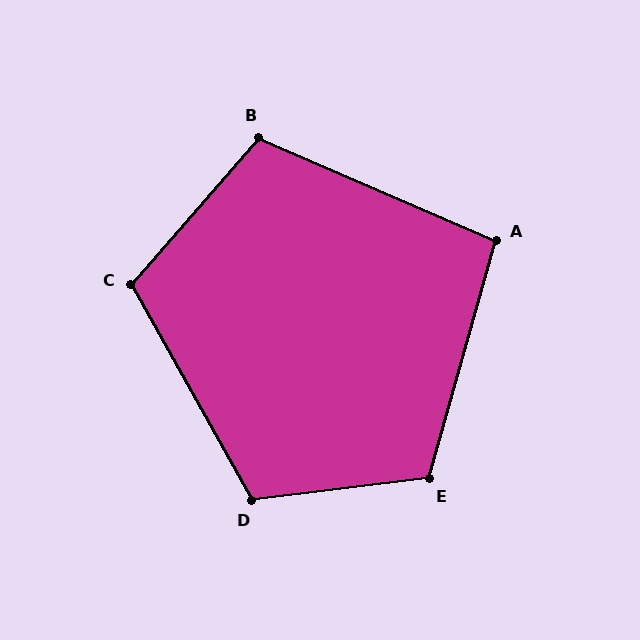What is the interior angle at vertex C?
Approximately 110 degrees (obtuse).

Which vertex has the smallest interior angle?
A, at approximately 98 degrees.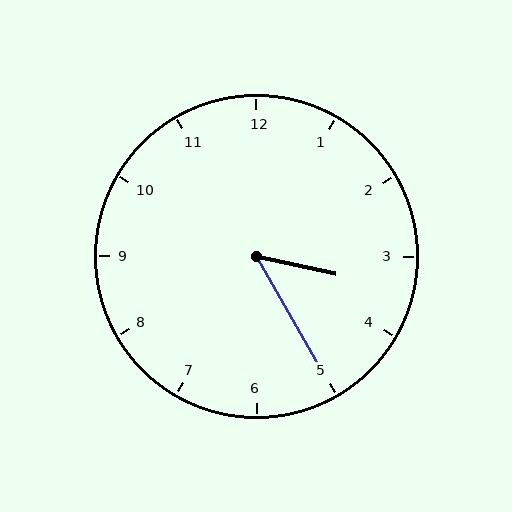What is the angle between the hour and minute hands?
Approximately 48 degrees.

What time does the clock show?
3:25.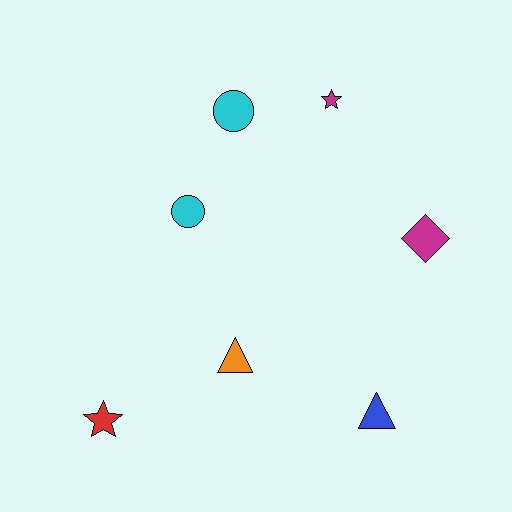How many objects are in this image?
There are 7 objects.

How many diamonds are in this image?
There is 1 diamond.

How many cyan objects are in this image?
There are 2 cyan objects.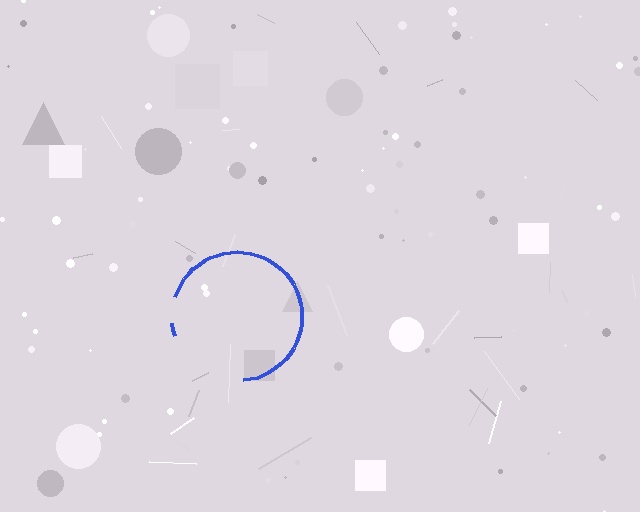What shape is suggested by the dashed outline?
The dashed outline suggests a circle.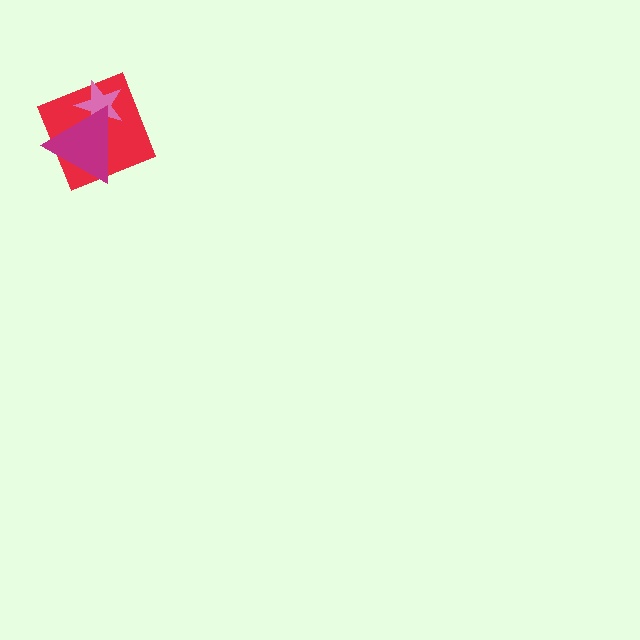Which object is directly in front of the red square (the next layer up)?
The pink star is directly in front of the red square.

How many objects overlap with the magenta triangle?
2 objects overlap with the magenta triangle.